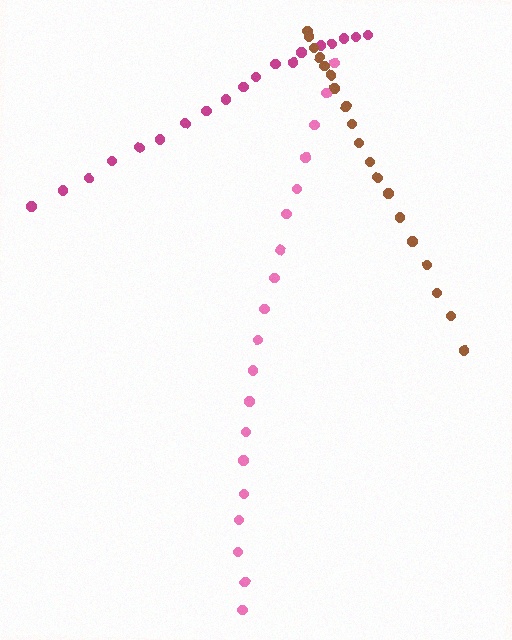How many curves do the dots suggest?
There are 3 distinct paths.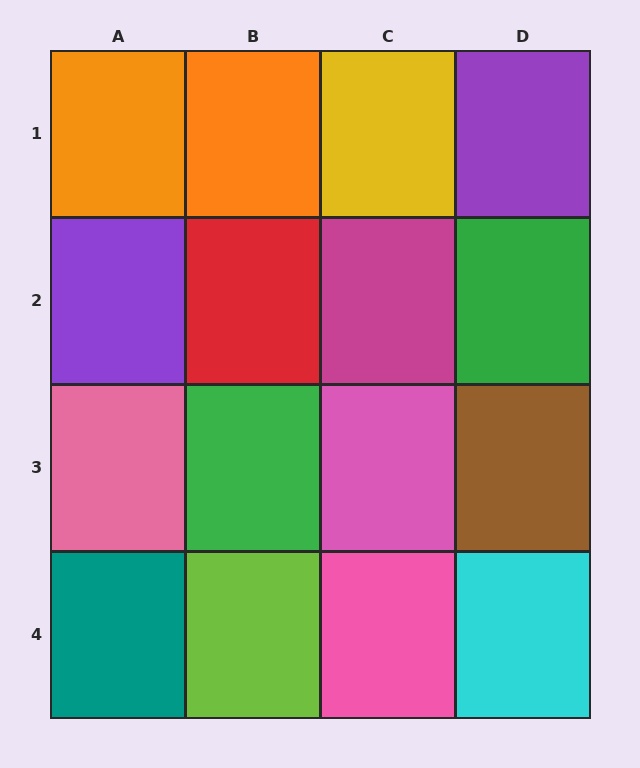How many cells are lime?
1 cell is lime.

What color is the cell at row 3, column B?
Green.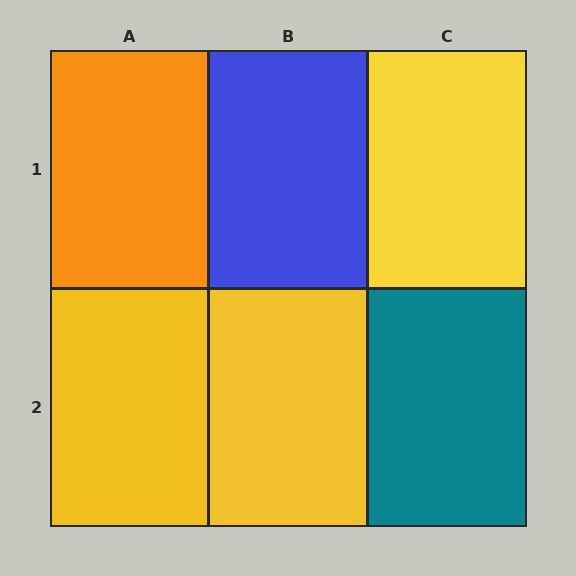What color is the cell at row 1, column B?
Blue.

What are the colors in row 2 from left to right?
Yellow, yellow, teal.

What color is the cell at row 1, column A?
Orange.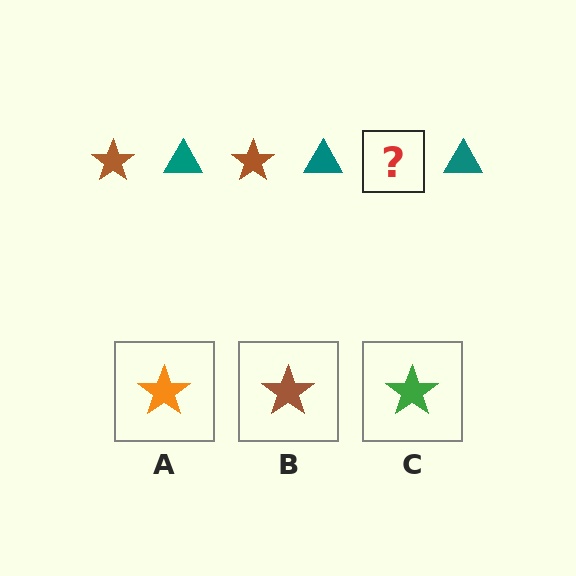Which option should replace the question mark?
Option B.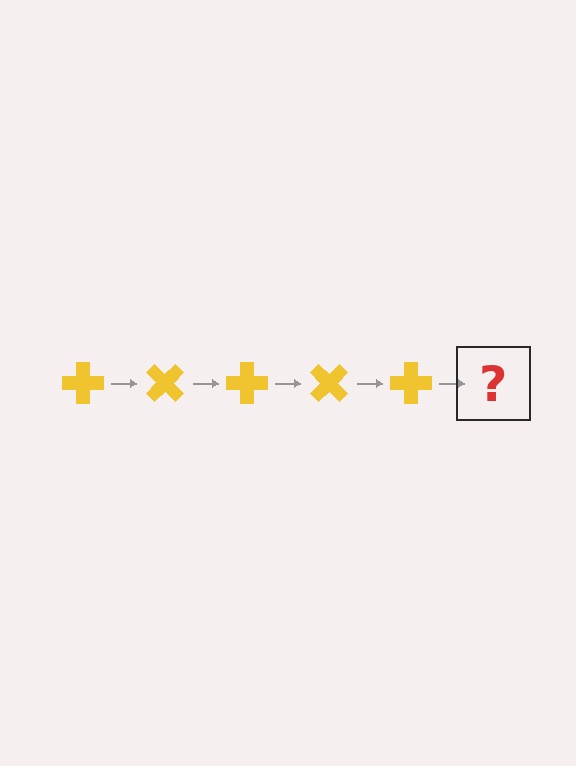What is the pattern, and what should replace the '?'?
The pattern is that the cross rotates 45 degrees each step. The '?' should be a yellow cross rotated 225 degrees.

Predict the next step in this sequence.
The next step is a yellow cross rotated 225 degrees.